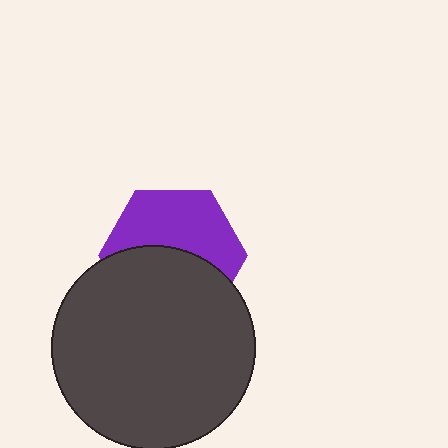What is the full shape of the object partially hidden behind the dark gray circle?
The partially hidden object is a purple hexagon.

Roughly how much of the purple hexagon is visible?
About half of it is visible (roughly 50%).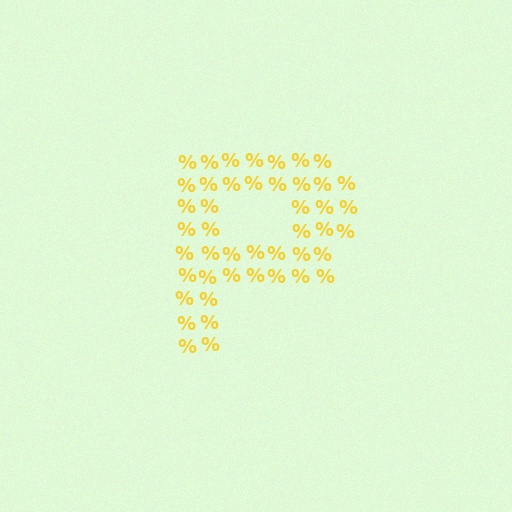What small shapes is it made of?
It is made of small percent signs.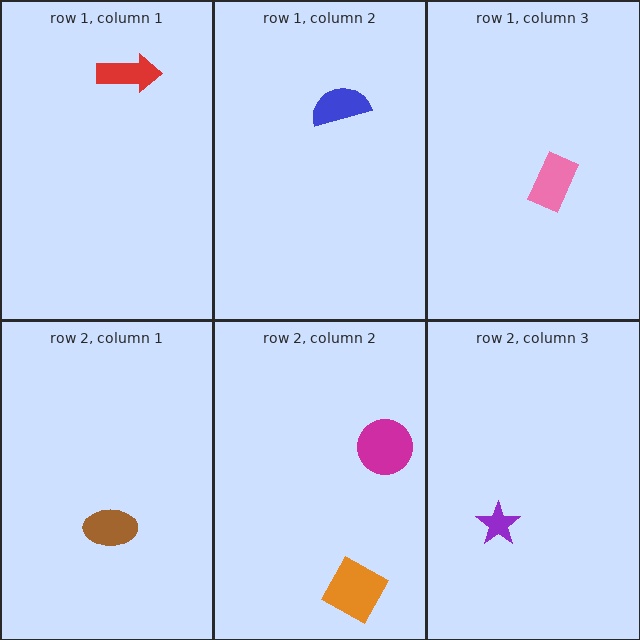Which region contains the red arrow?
The row 1, column 1 region.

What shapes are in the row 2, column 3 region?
The purple star.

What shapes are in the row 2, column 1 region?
The brown ellipse.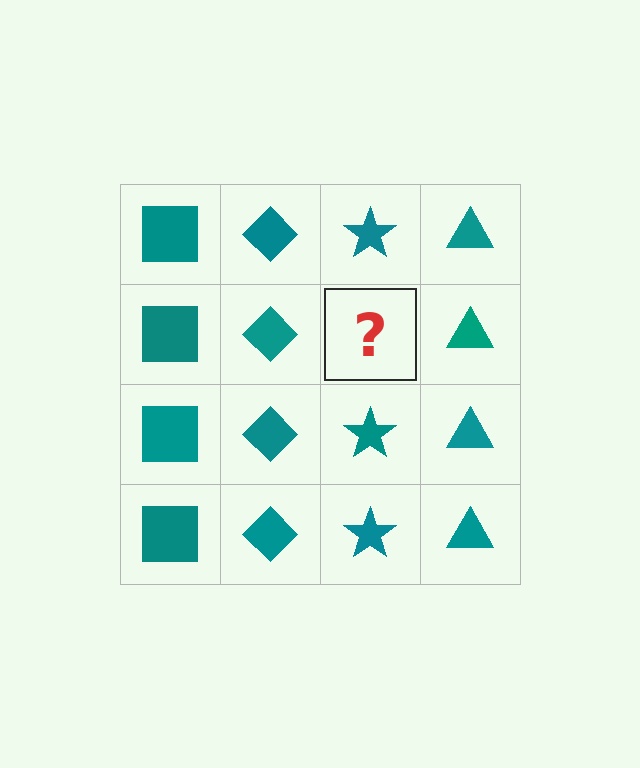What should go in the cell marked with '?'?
The missing cell should contain a teal star.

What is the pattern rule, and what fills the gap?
The rule is that each column has a consistent shape. The gap should be filled with a teal star.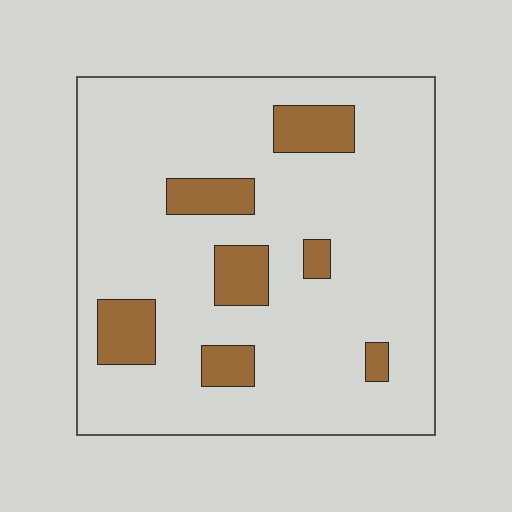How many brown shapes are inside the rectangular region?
7.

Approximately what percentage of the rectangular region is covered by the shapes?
Approximately 15%.